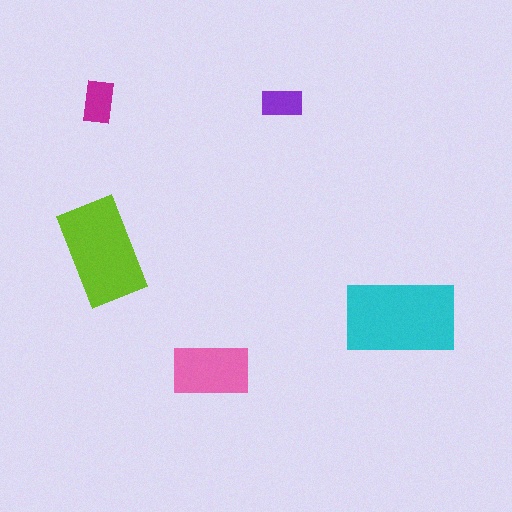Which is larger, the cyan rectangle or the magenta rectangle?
The cyan one.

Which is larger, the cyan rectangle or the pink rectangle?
The cyan one.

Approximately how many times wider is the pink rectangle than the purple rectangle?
About 2 times wider.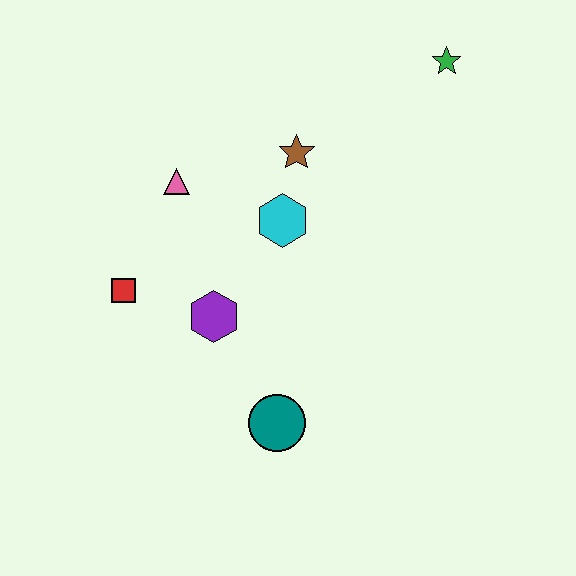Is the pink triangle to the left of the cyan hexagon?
Yes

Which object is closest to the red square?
The purple hexagon is closest to the red square.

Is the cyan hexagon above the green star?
No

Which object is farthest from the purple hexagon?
The green star is farthest from the purple hexagon.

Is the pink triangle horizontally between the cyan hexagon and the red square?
Yes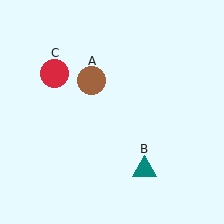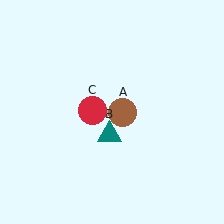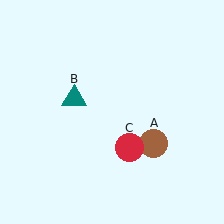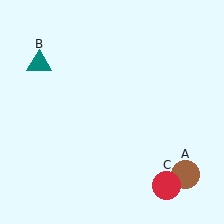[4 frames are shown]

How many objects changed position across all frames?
3 objects changed position: brown circle (object A), teal triangle (object B), red circle (object C).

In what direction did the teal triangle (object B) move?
The teal triangle (object B) moved up and to the left.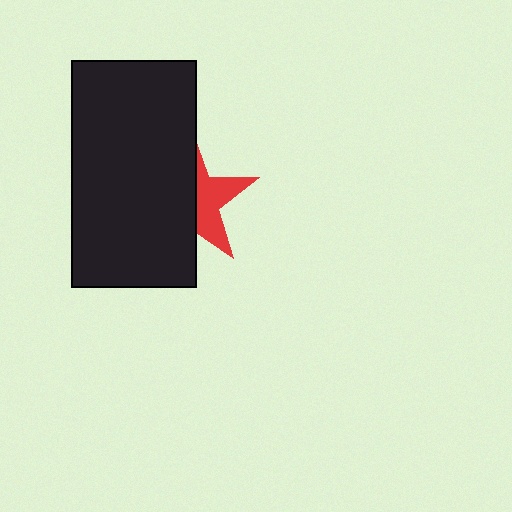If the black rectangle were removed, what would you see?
You would see the complete red star.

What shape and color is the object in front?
The object in front is a black rectangle.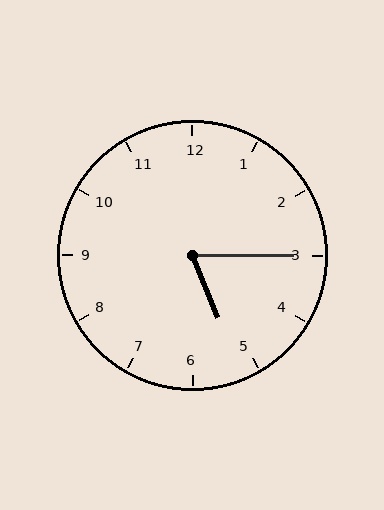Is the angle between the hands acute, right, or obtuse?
It is acute.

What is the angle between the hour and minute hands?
Approximately 68 degrees.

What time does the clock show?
5:15.